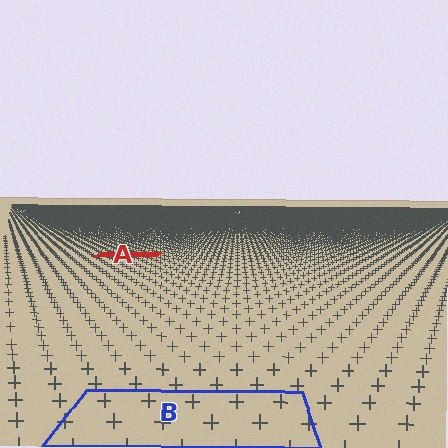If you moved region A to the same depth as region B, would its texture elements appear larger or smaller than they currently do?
They would appear larger. At a closer depth, the same texture elements are projected at a bigger on-screen size.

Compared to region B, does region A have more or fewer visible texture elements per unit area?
Region A has more texture elements per unit area — they are packed more densely because it is farther away.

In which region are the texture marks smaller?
The texture marks are smaller in region A, because it is farther away.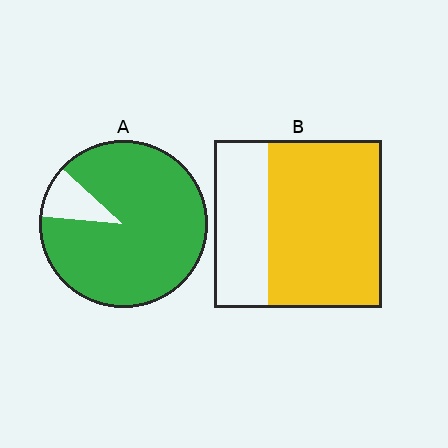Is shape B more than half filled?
Yes.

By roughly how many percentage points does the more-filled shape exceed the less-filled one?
By roughly 20 percentage points (A over B).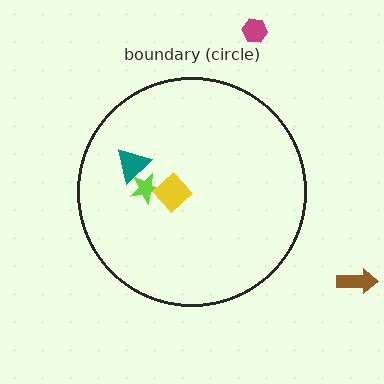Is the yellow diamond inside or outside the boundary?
Inside.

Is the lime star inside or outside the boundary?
Inside.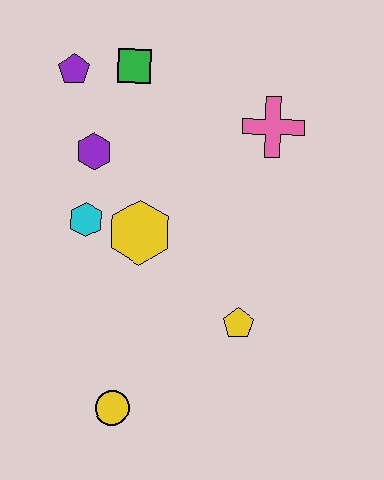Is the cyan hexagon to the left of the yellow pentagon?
Yes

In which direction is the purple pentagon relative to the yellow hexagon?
The purple pentagon is above the yellow hexagon.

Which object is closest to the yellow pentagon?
The yellow hexagon is closest to the yellow pentagon.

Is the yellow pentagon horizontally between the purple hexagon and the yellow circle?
No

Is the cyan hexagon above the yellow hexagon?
Yes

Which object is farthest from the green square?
The yellow circle is farthest from the green square.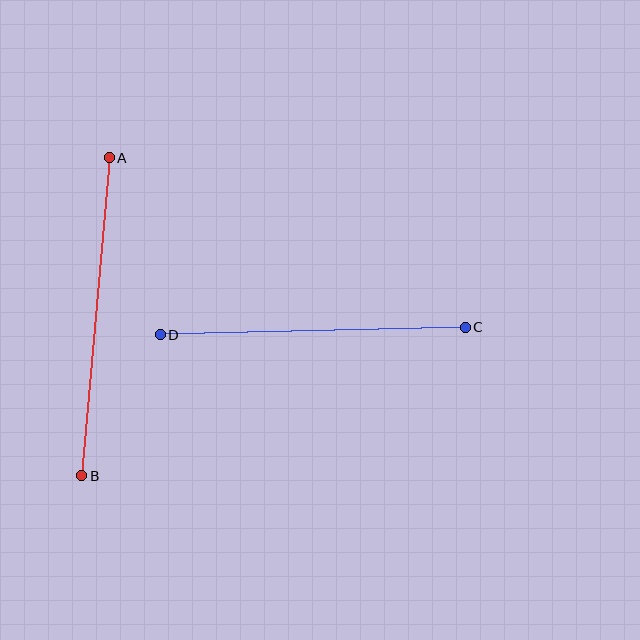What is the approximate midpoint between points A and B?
The midpoint is at approximately (95, 317) pixels.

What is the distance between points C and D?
The distance is approximately 305 pixels.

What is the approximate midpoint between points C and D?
The midpoint is at approximately (313, 331) pixels.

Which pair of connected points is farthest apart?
Points A and B are farthest apart.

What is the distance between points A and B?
The distance is approximately 319 pixels.